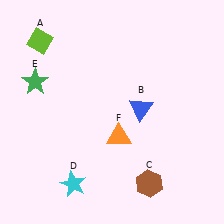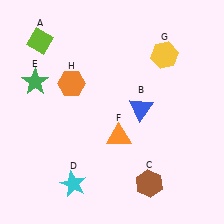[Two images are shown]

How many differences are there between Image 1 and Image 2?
There are 2 differences between the two images.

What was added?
A yellow hexagon (G), an orange hexagon (H) were added in Image 2.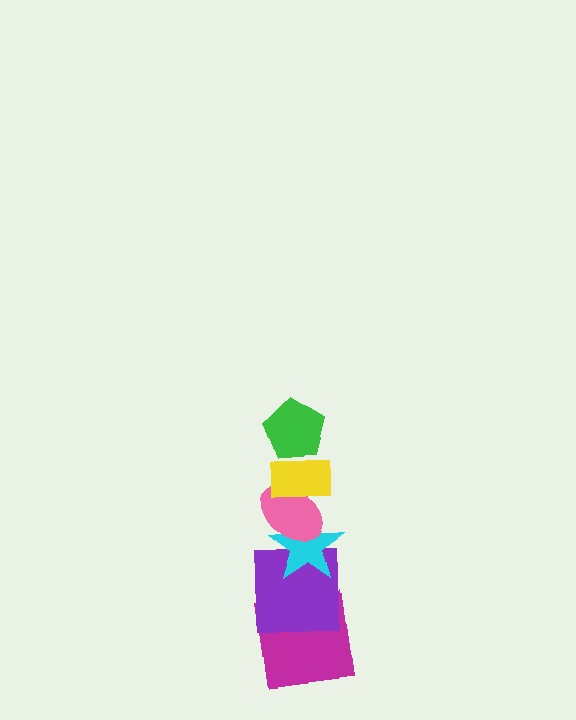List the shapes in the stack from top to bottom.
From top to bottom: the green pentagon, the yellow rectangle, the pink ellipse, the cyan star, the purple square, the magenta square.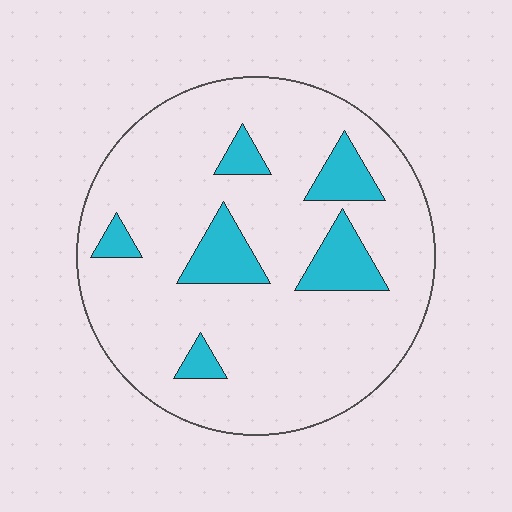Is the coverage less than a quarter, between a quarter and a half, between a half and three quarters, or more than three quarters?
Less than a quarter.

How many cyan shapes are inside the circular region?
6.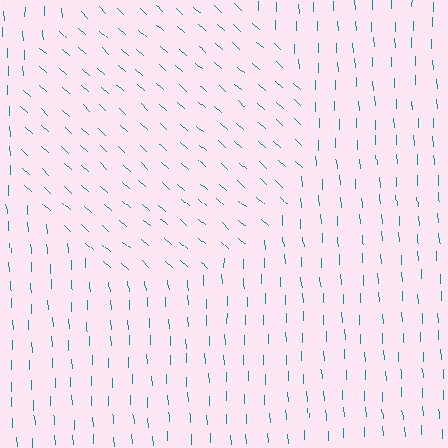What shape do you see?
I see a circle.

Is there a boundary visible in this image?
Yes, there is a texture boundary formed by a change in line orientation.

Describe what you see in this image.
The image is filled with small teal line segments. A circle region in the image has lines oriented differently from the surrounding lines, creating a visible texture boundary.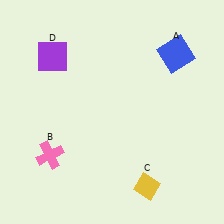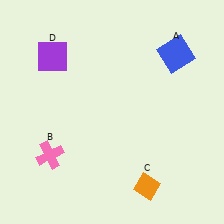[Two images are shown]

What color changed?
The diamond (C) changed from yellow in Image 1 to orange in Image 2.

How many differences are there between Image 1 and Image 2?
There is 1 difference between the two images.